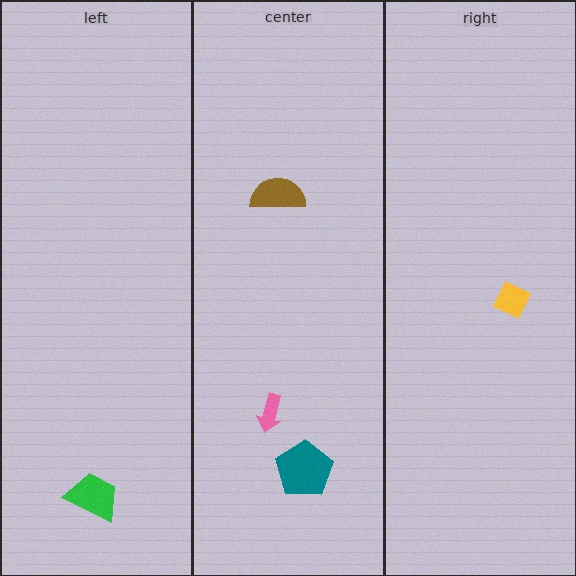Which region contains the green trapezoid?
The left region.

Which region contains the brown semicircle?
The center region.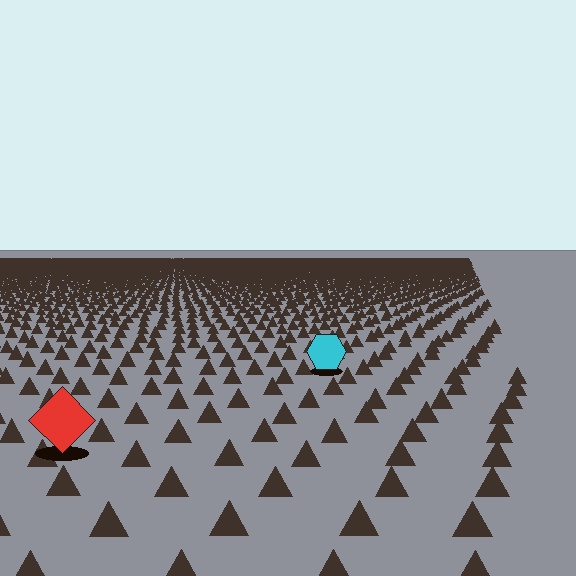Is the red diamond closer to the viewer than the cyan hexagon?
Yes. The red diamond is closer — you can tell from the texture gradient: the ground texture is coarser near it.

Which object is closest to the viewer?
The red diamond is closest. The texture marks near it are larger and more spread out.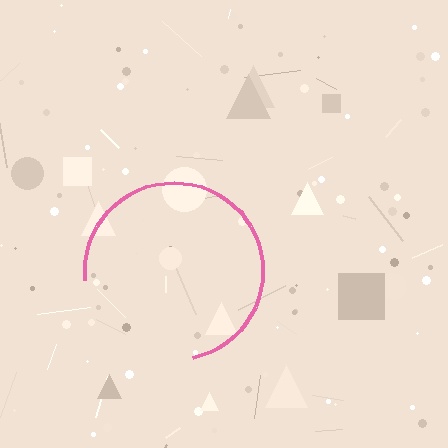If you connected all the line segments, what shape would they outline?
They would outline a circle.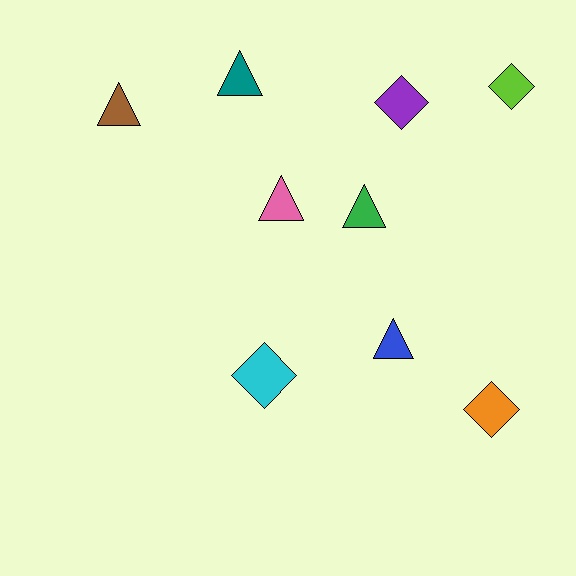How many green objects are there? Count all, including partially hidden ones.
There is 1 green object.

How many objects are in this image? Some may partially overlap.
There are 9 objects.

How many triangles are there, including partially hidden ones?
There are 5 triangles.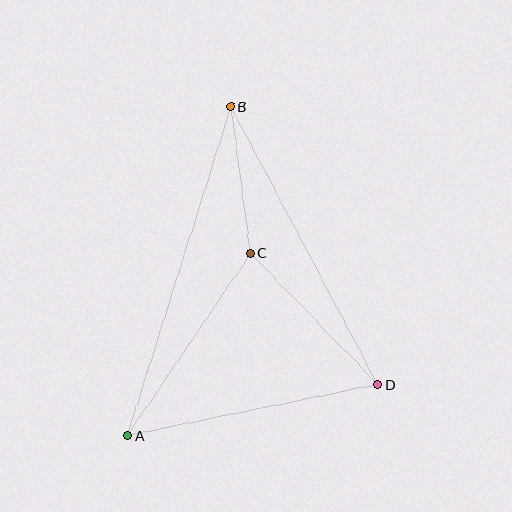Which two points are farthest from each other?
Points A and B are farthest from each other.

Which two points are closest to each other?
Points B and C are closest to each other.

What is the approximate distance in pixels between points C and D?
The distance between C and D is approximately 183 pixels.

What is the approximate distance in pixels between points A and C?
The distance between A and C is approximately 220 pixels.